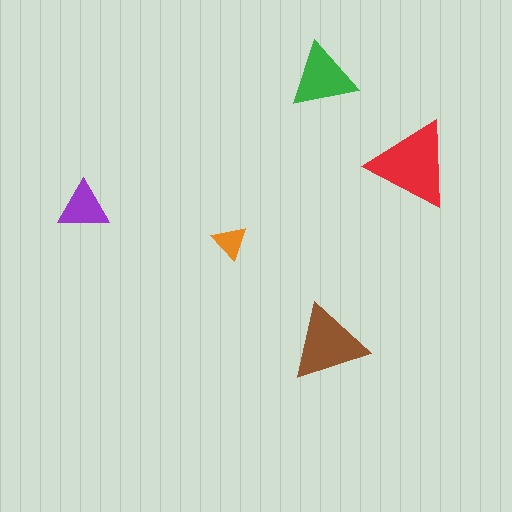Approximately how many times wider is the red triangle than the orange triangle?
About 2.5 times wider.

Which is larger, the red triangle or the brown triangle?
The red one.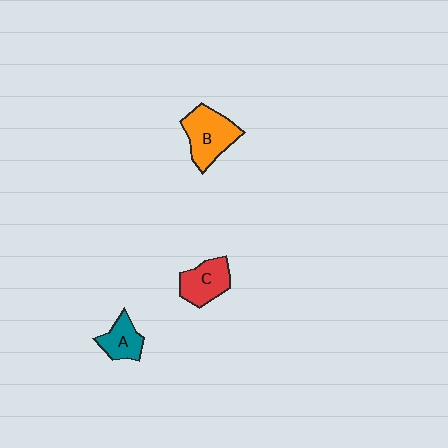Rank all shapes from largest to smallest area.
From largest to smallest: B (orange), C (red), A (teal).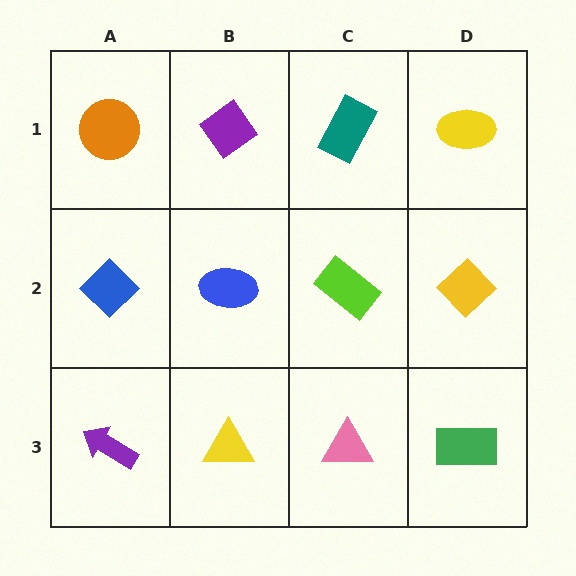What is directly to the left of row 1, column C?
A purple diamond.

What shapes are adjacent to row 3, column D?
A yellow diamond (row 2, column D), a pink triangle (row 3, column C).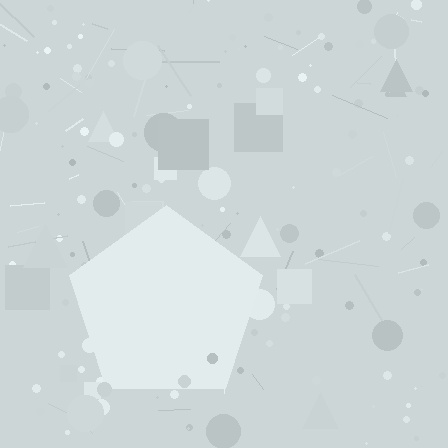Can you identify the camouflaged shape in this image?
The camouflaged shape is a pentagon.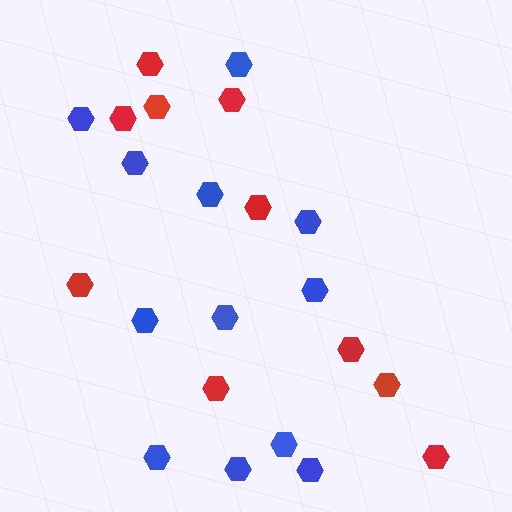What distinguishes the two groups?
There are 2 groups: one group of red hexagons (10) and one group of blue hexagons (12).